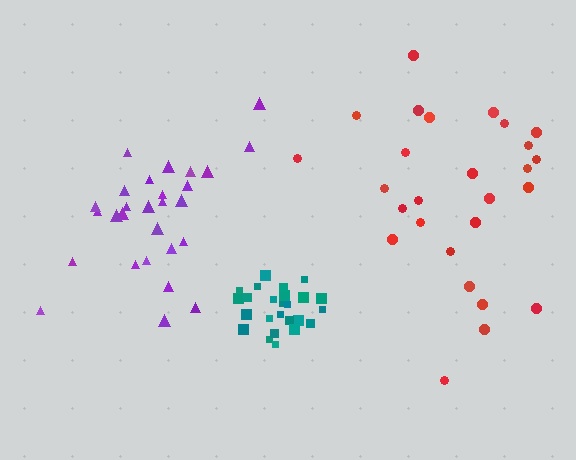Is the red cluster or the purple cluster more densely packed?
Purple.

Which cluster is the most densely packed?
Teal.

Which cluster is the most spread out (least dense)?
Red.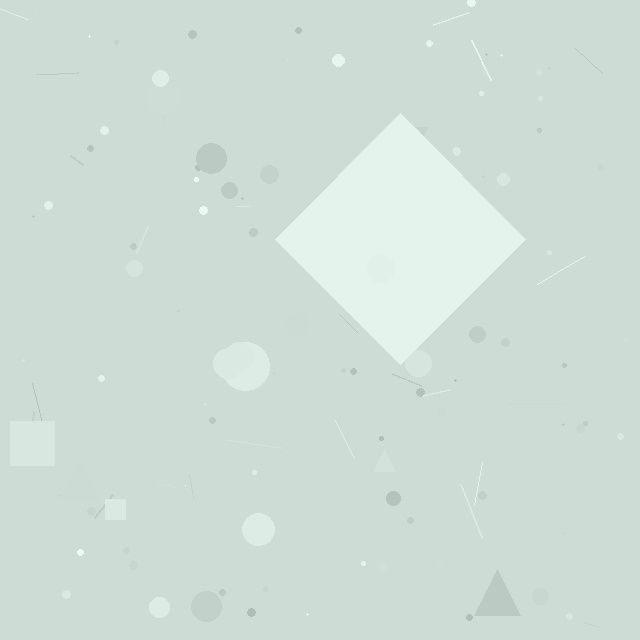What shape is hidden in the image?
A diamond is hidden in the image.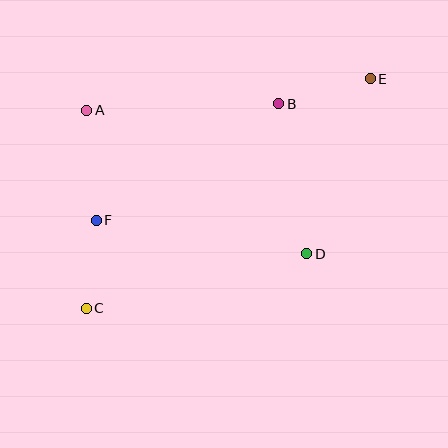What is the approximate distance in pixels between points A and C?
The distance between A and C is approximately 198 pixels.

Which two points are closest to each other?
Points C and F are closest to each other.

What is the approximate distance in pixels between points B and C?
The distance between B and C is approximately 281 pixels.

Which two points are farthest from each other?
Points C and E are farthest from each other.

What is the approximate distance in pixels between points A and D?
The distance between A and D is approximately 263 pixels.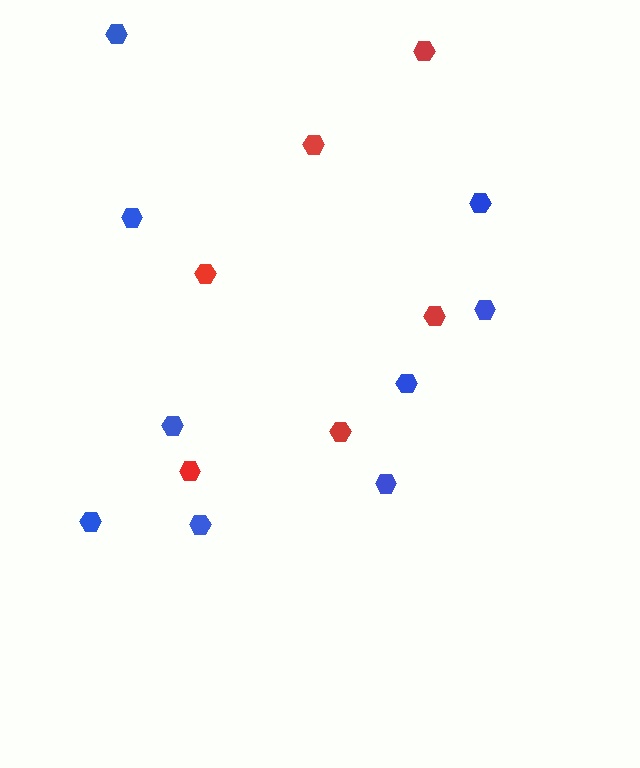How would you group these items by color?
There are 2 groups: one group of blue hexagons (9) and one group of red hexagons (6).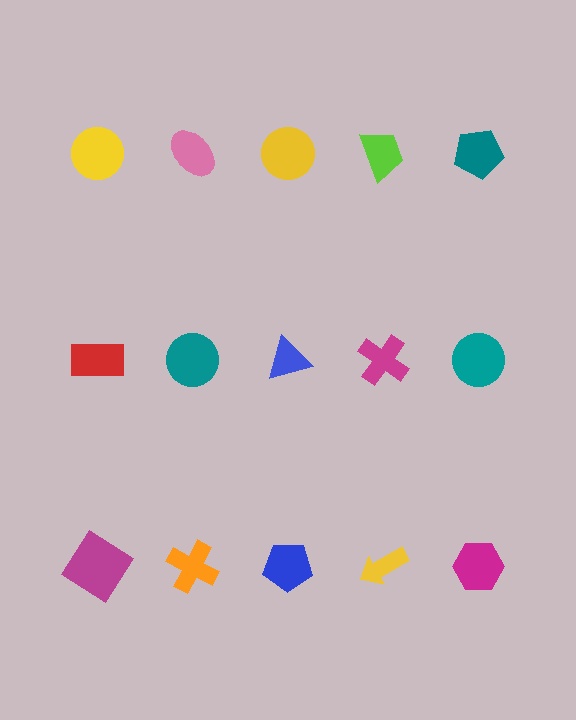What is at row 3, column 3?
A blue pentagon.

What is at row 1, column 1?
A yellow circle.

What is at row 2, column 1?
A red rectangle.